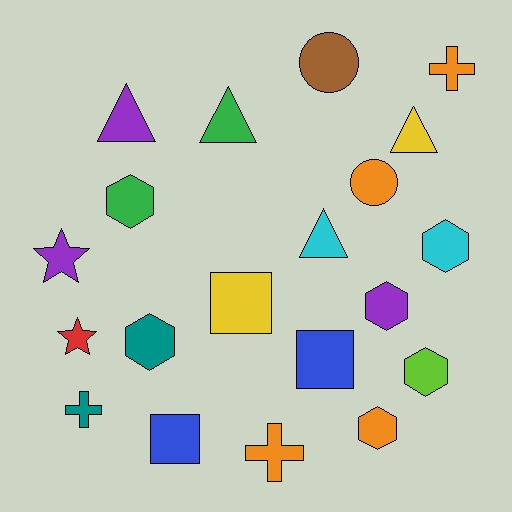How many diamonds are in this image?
There are no diamonds.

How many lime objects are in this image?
There is 1 lime object.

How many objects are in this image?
There are 20 objects.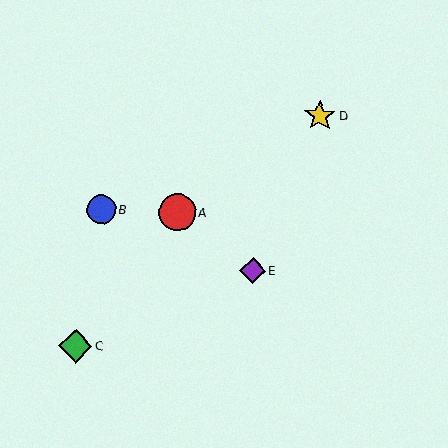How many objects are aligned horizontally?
2 objects (A, B) are aligned horizontally.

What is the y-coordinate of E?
Object E is at y≈270.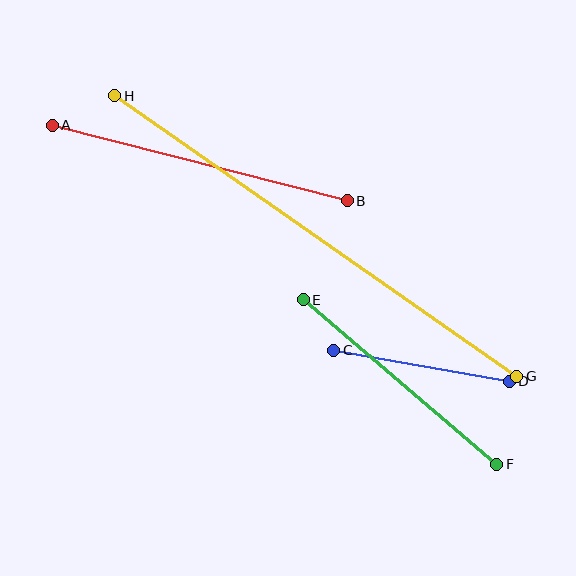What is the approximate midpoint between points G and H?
The midpoint is at approximately (316, 236) pixels.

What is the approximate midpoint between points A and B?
The midpoint is at approximately (200, 163) pixels.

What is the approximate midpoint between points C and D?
The midpoint is at approximately (421, 366) pixels.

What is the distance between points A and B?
The distance is approximately 304 pixels.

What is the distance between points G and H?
The distance is approximately 490 pixels.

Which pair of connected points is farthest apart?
Points G and H are farthest apart.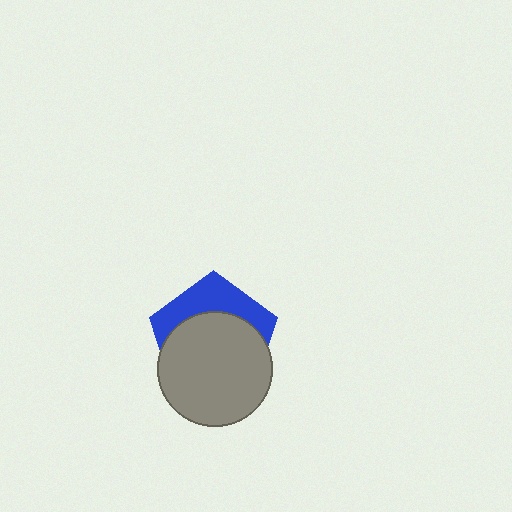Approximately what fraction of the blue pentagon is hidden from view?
Roughly 65% of the blue pentagon is hidden behind the gray circle.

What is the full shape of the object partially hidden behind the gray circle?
The partially hidden object is a blue pentagon.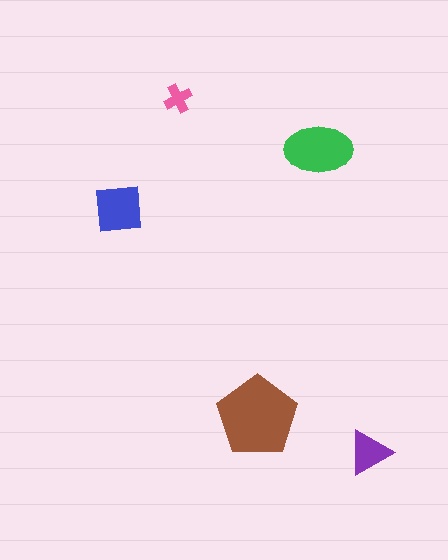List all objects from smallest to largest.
The pink cross, the purple triangle, the blue square, the green ellipse, the brown pentagon.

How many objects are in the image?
There are 5 objects in the image.